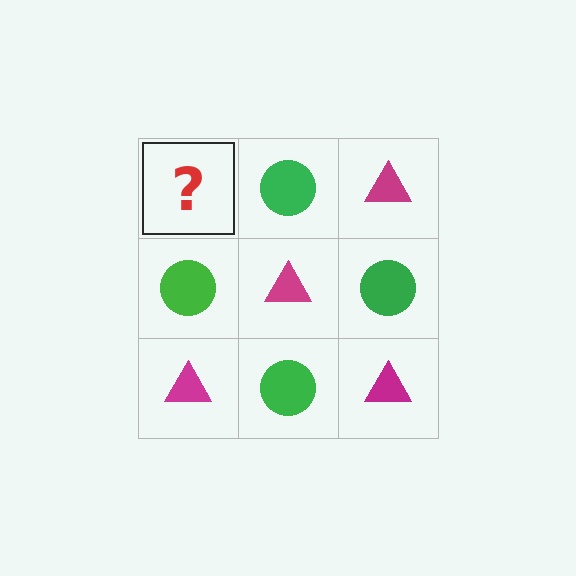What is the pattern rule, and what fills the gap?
The rule is that it alternates magenta triangle and green circle in a checkerboard pattern. The gap should be filled with a magenta triangle.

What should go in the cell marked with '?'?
The missing cell should contain a magenta triangle.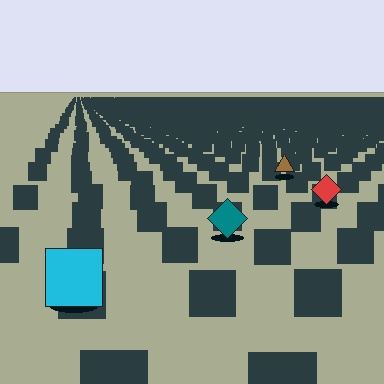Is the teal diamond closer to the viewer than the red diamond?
Yes. The teal diamond is closer — you can tell from the texture gradient: the ground texture is coarser near it.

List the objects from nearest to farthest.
From nearest to farthest: the cyan square, the teal diamond, the red diamond, the brown triangle.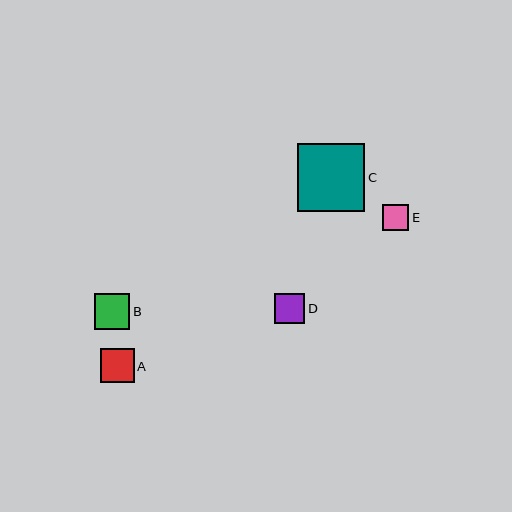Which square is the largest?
Square C is the largest with a size of approximately 67 pixels.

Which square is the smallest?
Square E is the smallest with a size of approximately 26 pixels.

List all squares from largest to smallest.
From largest to smallest: C, B, A, D, E.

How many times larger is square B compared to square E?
Square B is approximately 1.4 times the size of square E.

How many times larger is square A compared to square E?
Square A is approximately 1.3 times the size of square E.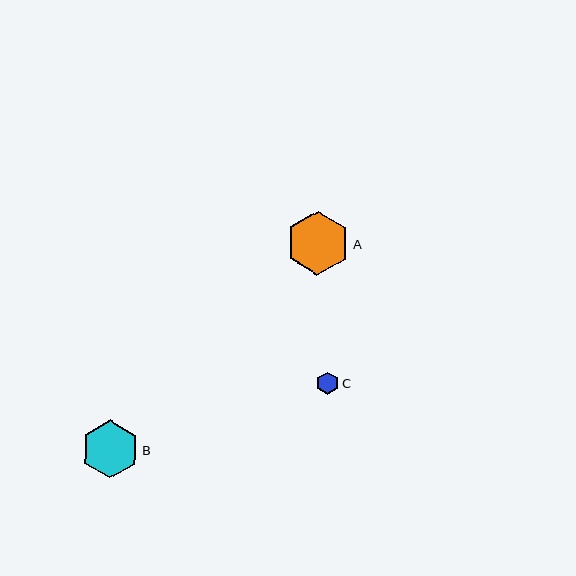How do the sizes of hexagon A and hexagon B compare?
Hexagon A and hexagon B are approximately the same size.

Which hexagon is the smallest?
Hexagon C is the smallest with a size of approximately 22 pixels.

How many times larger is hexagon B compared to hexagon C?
Hexagon B is approximately 2.6 times the size of hexagon C.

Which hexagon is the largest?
Hexagon A is the largest with a size of approximately 64 pixels.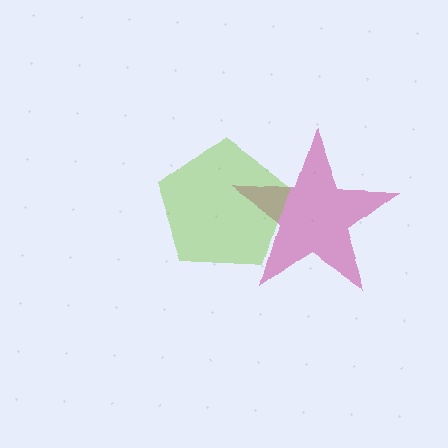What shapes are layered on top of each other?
The layered shapes are: a magenta star, a lime pentagon.